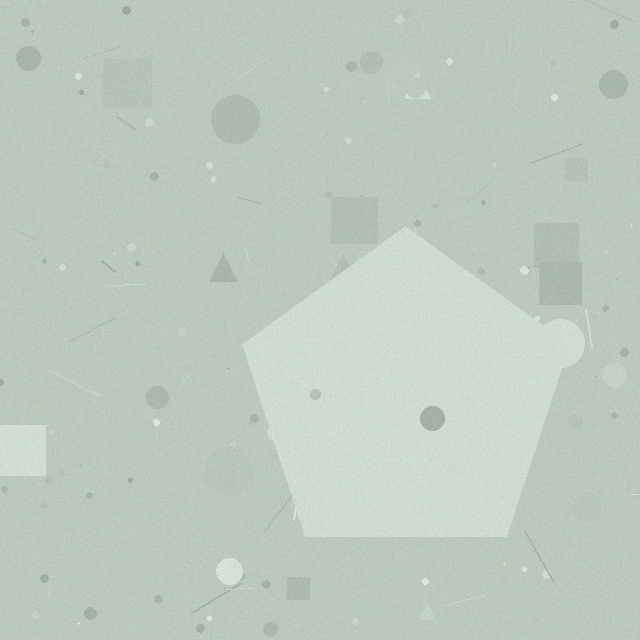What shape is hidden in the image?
A pentagon is hidden in the image.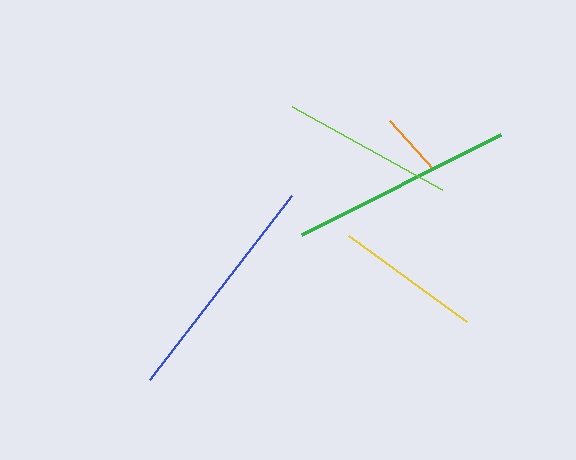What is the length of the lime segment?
The lime segment is approximately 171 pixels long.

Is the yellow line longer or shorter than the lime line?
The lime line is longer than the yellow line.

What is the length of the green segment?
The green segment is approximately 223 pixels long.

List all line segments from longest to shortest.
From longest to shortest: blue, green, lime, yellow, orange.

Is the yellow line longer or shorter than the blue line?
The blue line is longer than the yellow line.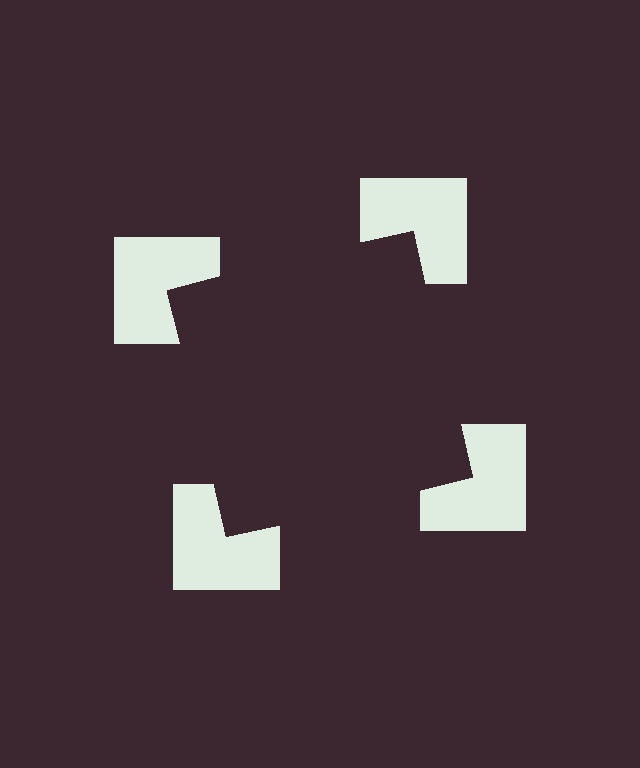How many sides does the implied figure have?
4 sides.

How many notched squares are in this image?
There are 4 — one at each vertex of the illusory square.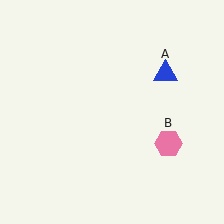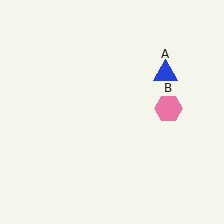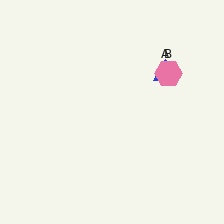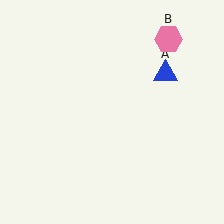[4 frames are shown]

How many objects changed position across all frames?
1 object changed position: pink hexagon (object B).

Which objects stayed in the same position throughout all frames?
Blue triangle (object A) remained stationary.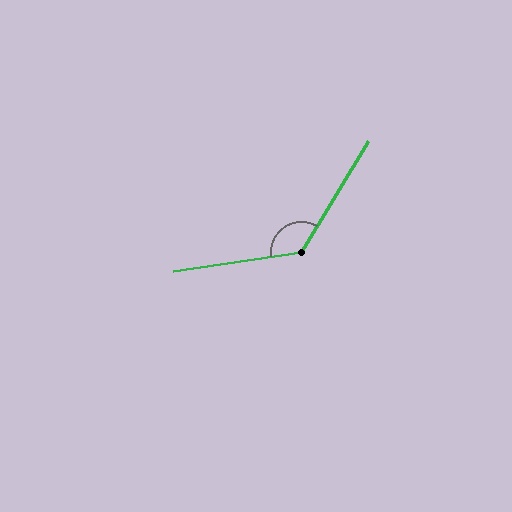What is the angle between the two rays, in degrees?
Approximately 130 degrees.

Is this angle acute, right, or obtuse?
It is obtuse.